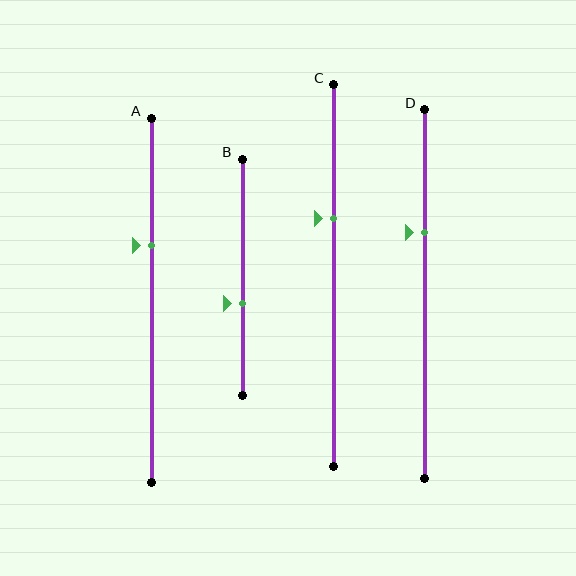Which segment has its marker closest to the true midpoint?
Segment B has its marker closest to the true midpoint.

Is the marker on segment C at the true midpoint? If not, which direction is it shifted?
No, the marker on segment C is shifted upward by about 15% of the segment length.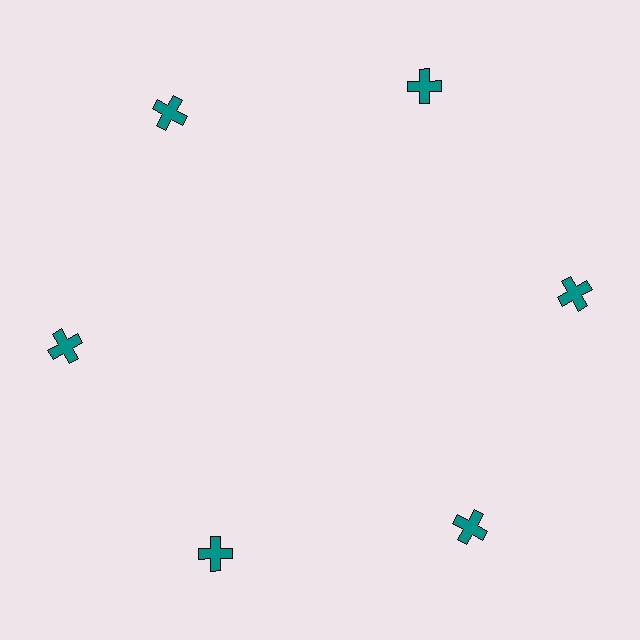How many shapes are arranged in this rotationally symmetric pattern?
There are 6 shapes, arranged in 6 groups of 1.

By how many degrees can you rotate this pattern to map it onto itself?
The pattern maps onto itself every 60 degrees of rotation.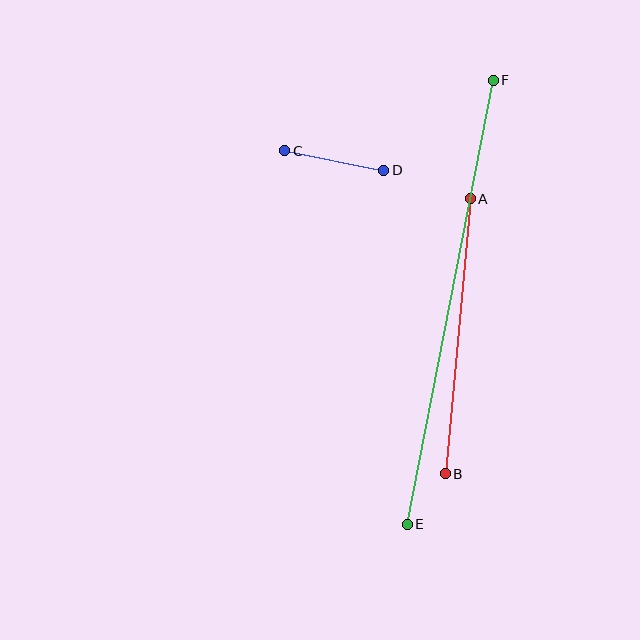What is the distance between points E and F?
The distance is approximately 452 pixels.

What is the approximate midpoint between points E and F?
The midpoint is at approximately (450, 302) pixels.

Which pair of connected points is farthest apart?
Points E and F are farthest apart.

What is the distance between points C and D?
The distance is approximately 101 pixels.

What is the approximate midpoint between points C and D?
The midpoint is at approximately (334, 160) pixels.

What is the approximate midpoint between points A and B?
The midpoint is at approximately (458, 336) pixels.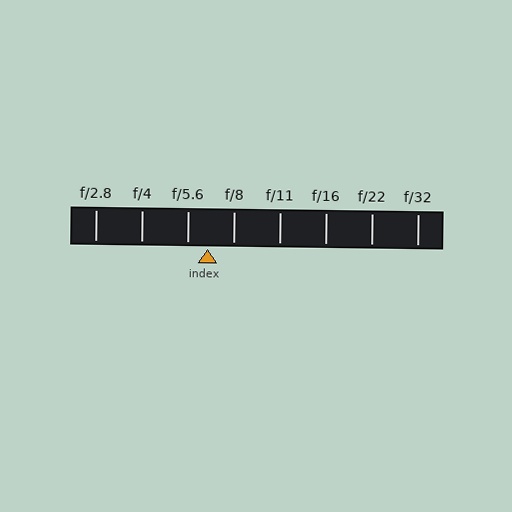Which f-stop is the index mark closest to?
The index mark is closest to f/5.6.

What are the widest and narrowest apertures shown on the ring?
The widest aperture shown is f/2.8 and the narrowest is f/32.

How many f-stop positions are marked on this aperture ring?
There are 8 f-stop positions marked.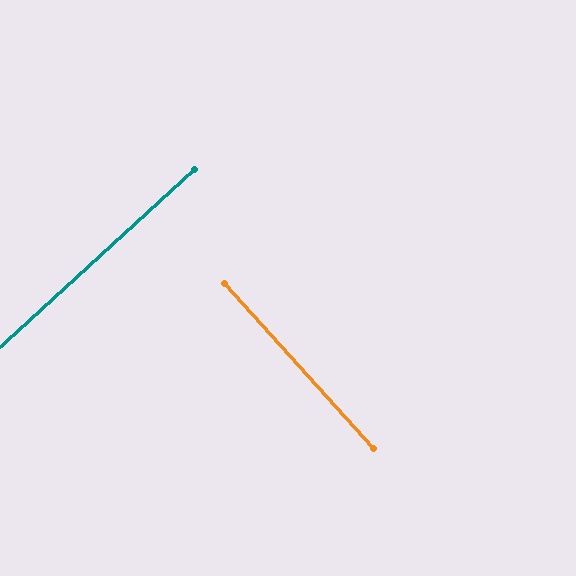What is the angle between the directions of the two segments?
Approximately 90 degrees.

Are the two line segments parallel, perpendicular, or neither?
Perpendicular — they meet at approximately 90°.